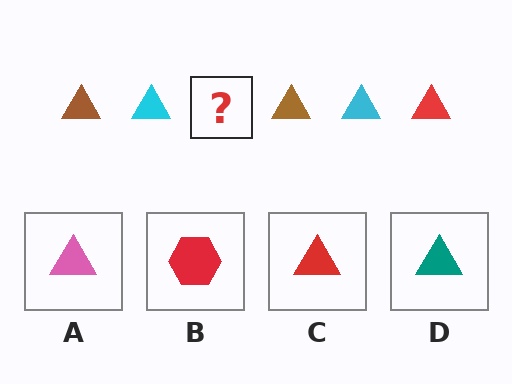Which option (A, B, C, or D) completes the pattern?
C.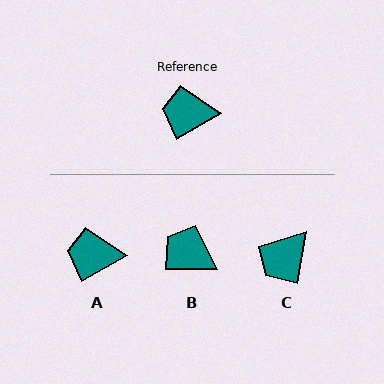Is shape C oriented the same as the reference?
No, it is off by about 51 degrees.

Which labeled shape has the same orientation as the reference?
A.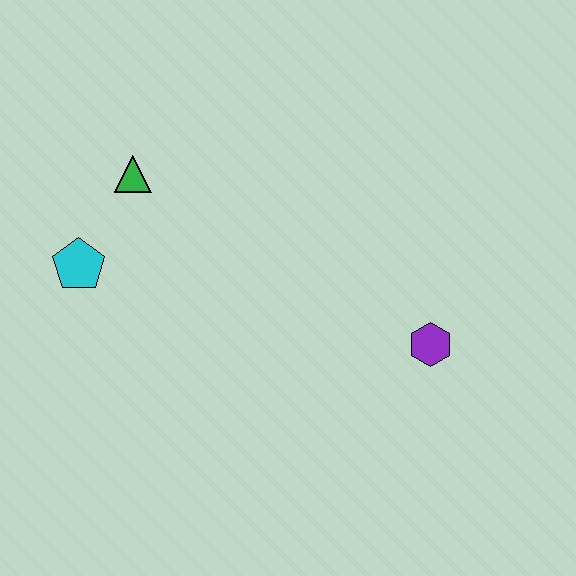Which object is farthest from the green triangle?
The purple hexagon is farthest from the green triangle.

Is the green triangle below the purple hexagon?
No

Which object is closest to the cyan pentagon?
The green triangle is closest to the cyan pentagon.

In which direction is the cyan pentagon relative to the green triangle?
The cyan pentagon is below the green triangle.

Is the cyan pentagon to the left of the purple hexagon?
Yes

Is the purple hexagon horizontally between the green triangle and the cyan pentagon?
No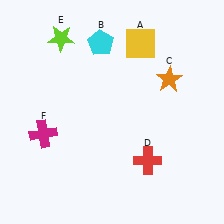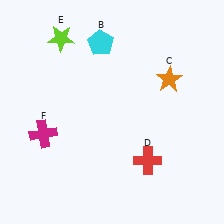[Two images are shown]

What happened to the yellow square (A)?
The yellow square (A) was removed in Image 2. It was in the top-right area of Image 1.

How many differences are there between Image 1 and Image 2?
There is 1 difference between the two images.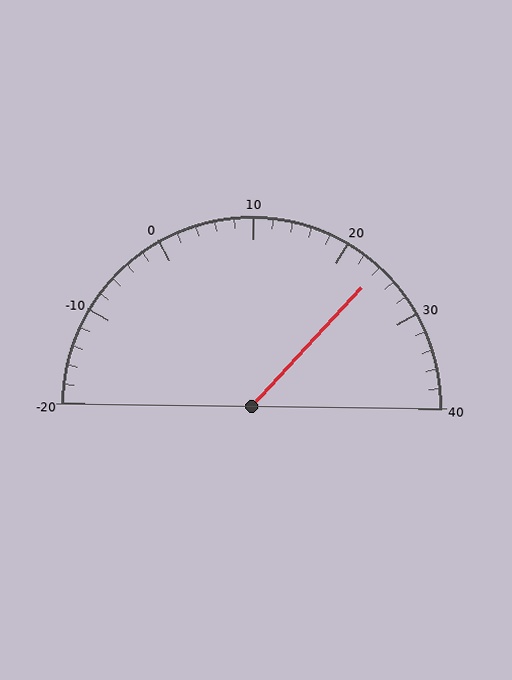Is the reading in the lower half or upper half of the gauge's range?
The reading is in the upper half of the range (-20 to 40).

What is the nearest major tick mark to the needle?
The nearest major tick mark is 20.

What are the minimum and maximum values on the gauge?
The gauge ranges from -20 to 40.